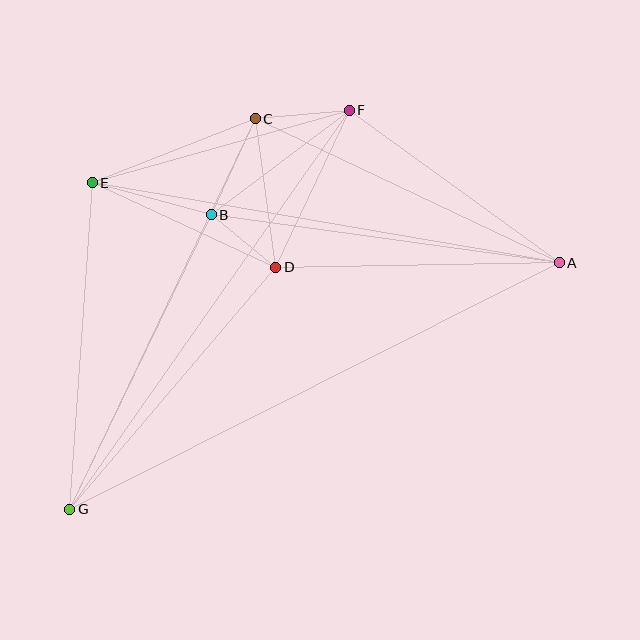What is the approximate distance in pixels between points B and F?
The distance between B and F is approximately 173 pixels.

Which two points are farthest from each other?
Points A and G are farthest from each other.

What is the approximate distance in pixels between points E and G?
The distance between E and G is approximately 327 pixels.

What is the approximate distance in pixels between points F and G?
The distance between F and G is approximately 487 pixels.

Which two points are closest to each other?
Points B and D are closest to each other.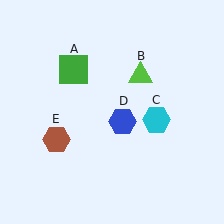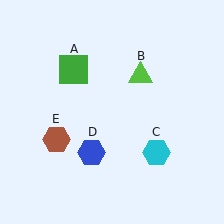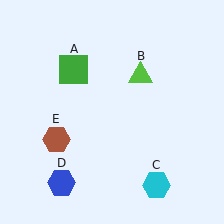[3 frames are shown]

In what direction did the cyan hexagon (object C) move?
The cyan hexagon (object C) moved down.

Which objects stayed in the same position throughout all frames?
Green square (object A) and lime triangle (object B) and brown hexagon (object E) remained stationary.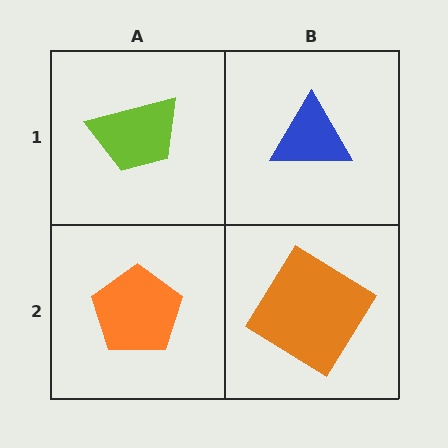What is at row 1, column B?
A blue triangle.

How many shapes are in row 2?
2 shapes.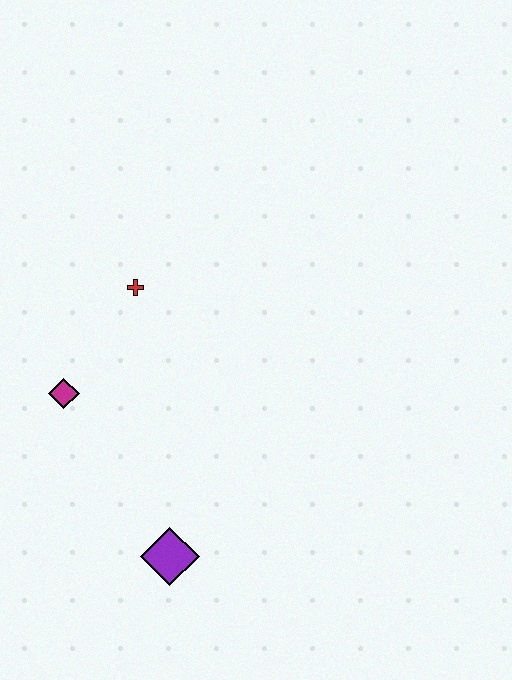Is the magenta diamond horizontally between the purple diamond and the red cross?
No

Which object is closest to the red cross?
The magenta diamond is closest to the red cross.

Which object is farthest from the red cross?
The purple diamond is farthest from the red cross.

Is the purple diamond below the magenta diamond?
Yes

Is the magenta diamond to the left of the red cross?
Yes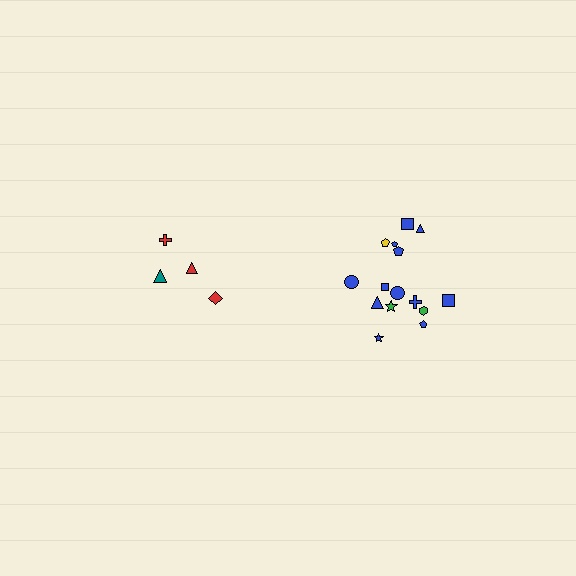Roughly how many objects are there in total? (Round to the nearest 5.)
Roughly 20 objects in total.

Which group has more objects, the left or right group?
The right group.